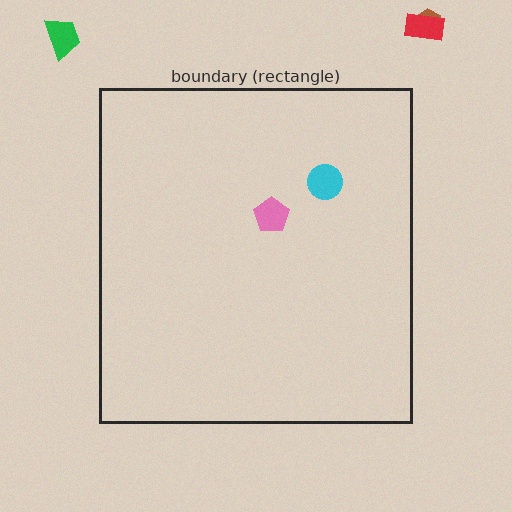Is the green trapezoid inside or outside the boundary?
Outside.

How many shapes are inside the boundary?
2 inside, 3 outside.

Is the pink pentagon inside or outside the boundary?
Inside.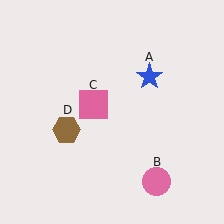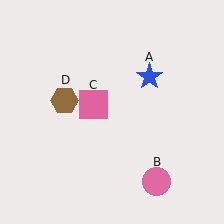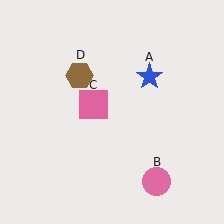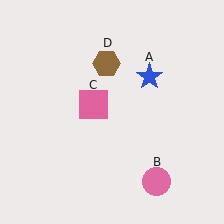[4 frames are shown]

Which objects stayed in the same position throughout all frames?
Blue star (object A) and pink circle (object B) and pink square (object C) remained stationary.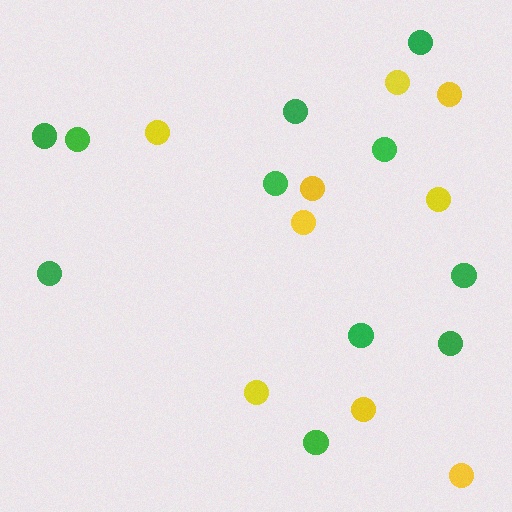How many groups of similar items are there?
There are 2 groups: one group of yellow circles (9) and one group of green circles (11).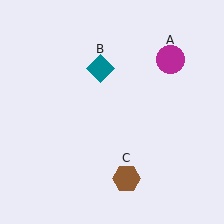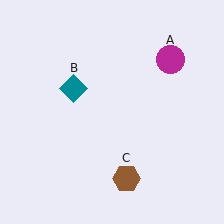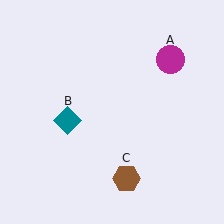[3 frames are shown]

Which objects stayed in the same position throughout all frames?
Magenta circle (object A) and brown hexagon (object C) remained stationary.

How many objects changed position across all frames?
1 object changed position: teal diamond (object B).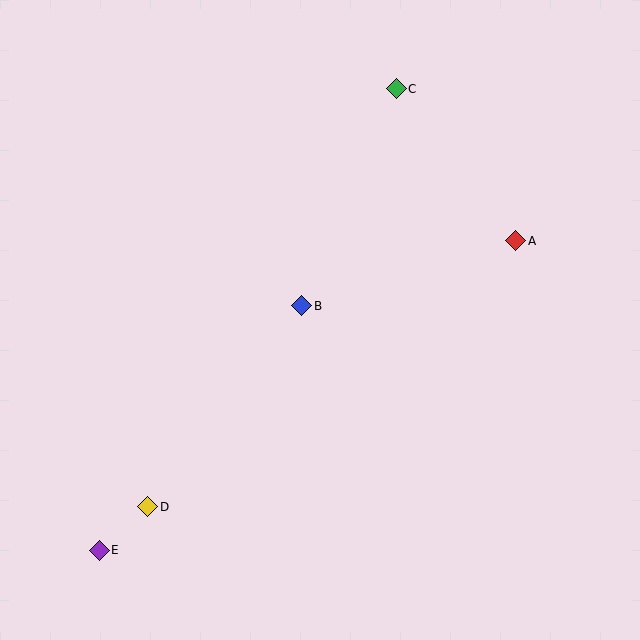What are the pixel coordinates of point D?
Point D is at (148, 507).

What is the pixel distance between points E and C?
The distance between E and C is 549 pixels.